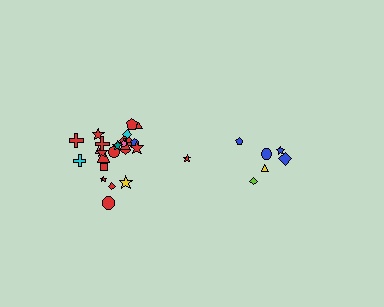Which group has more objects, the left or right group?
The left group.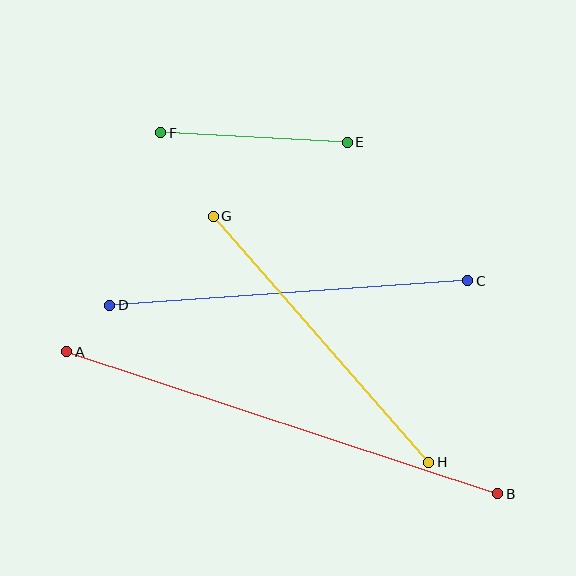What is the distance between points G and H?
The distance is approximately 327 pixels.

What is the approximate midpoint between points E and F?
The midpoint is at approximately (254, 138) pixels.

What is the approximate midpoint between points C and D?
The midpoint is at approximately (289, 293) pixels.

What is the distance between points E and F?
The distance is approximately 187 pixels.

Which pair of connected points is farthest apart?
Points A and B are farthest apart.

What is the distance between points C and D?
The distance is approximately 359 pixels.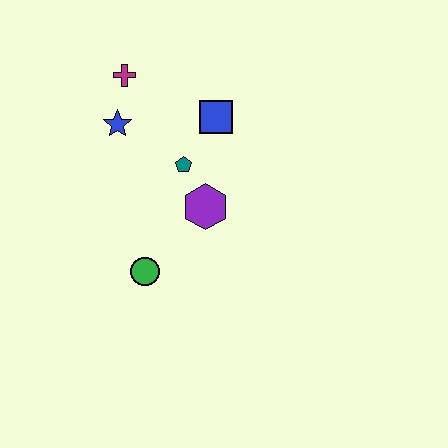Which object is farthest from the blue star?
The green circle is farthest from the blue star.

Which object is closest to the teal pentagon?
The purple hexagon is closest to the teal pentagon.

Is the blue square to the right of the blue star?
Yes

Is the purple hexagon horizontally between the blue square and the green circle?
Yes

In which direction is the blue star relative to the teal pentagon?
The blue star is to the left of the teal pentagon.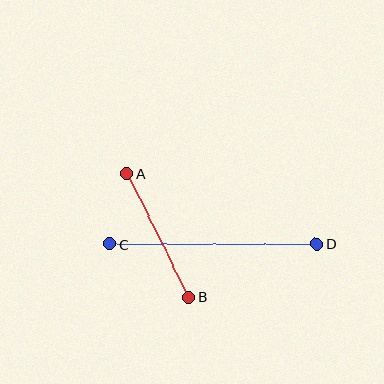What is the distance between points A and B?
The distance is approximately 138 pixels.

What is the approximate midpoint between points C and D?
The midpoint is at approximately (213, 244) pixels.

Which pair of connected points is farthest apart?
Points C and D are farthest apart.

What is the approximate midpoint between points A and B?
The midpoint is at approximately (158, 235) pixels.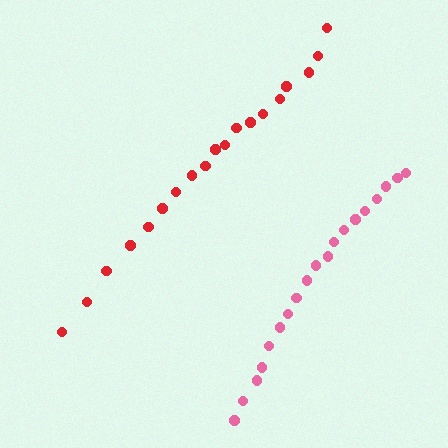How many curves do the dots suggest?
There are 2 distinct paths.